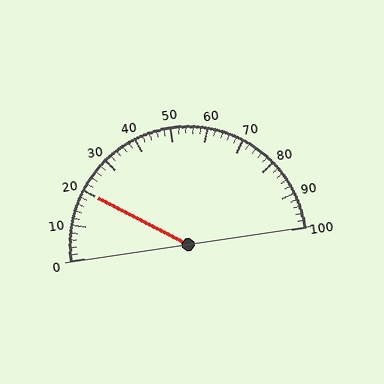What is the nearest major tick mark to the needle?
The nearest major tick mark is 20.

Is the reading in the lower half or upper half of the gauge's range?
The reading is in the lower half of the range (0 to 100).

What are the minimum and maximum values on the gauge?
The gauge ranges from 0 to 100.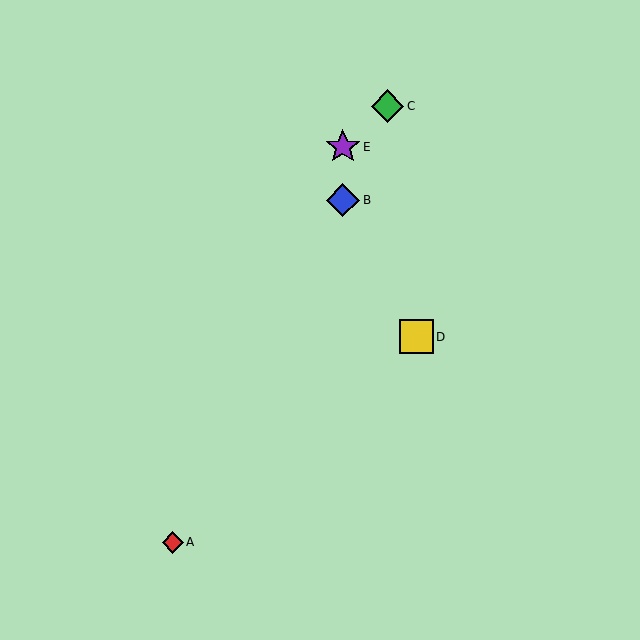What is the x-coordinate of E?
Object E is at x≈343.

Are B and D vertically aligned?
No, B is at x≈343 and D is at x≈416.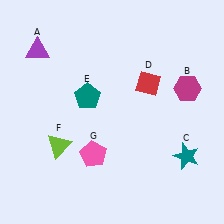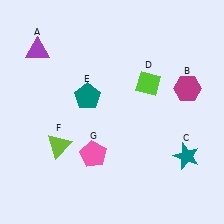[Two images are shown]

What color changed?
The diamond (D) changed from red in Image 1 to lime in Image 2.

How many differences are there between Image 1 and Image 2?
There is 1 difference between the two images.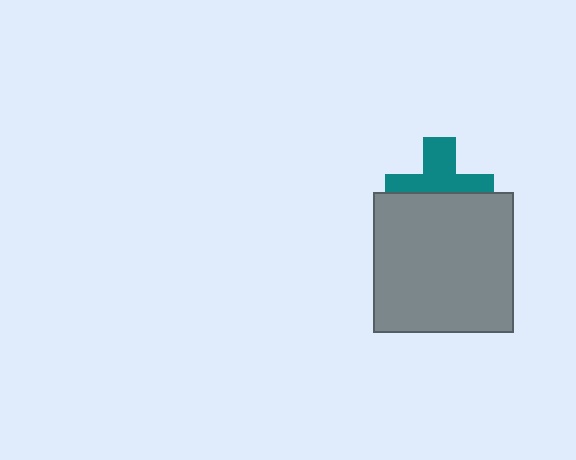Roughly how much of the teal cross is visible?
About half of it is visible (roughly 51%).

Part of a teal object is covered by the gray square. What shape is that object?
It is a cross.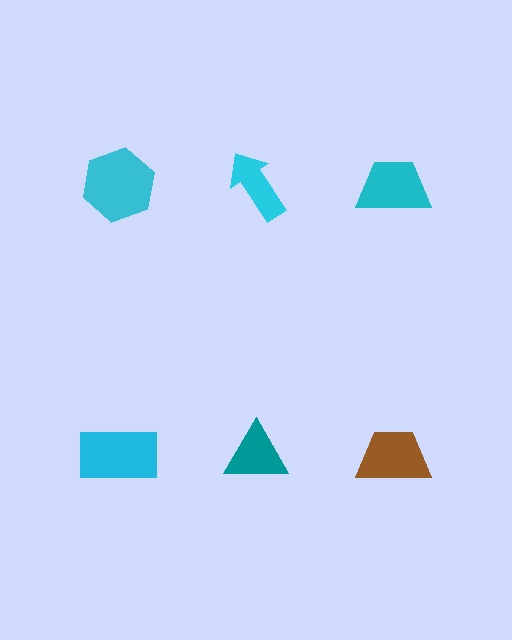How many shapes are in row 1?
3 shapes.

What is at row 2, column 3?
A brown trapezoid.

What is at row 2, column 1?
A cyan rectangle.